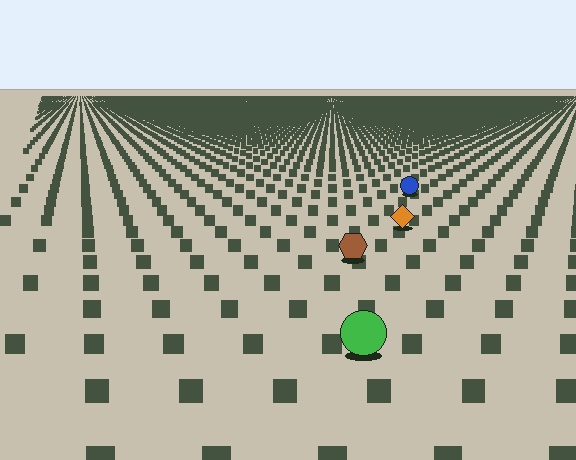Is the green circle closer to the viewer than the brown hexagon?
Yes. The green circle is closer — you can tell from the texture gradient: the ground texture is coarser near it.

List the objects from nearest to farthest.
From nearest to farthest: the green circle, the brown hexagon, the orange diamond, the blue circle.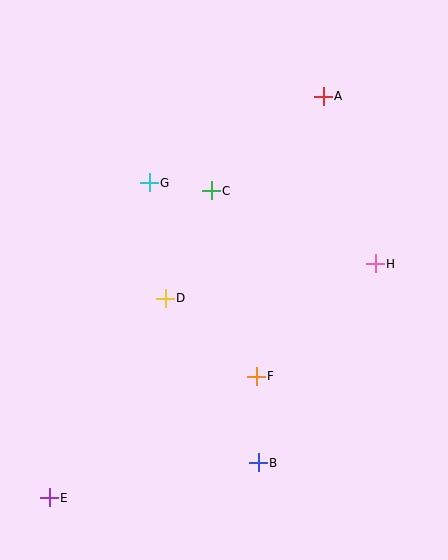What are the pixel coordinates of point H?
Point H is at (375, 264).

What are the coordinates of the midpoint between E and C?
The midpoint between E and C is at (130, 344).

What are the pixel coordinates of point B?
Point B is at (258, 463).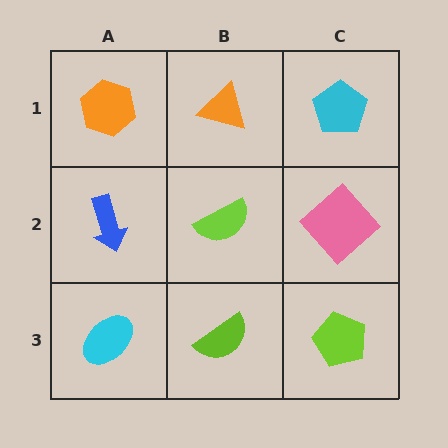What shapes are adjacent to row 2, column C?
A cyan pentagon (row 1, column C), a lime pentagon (row 3, column C), a lime semicircle (row 2, column B).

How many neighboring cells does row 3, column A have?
2.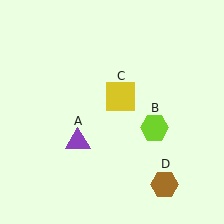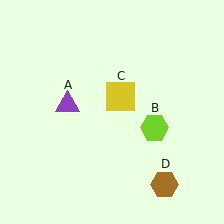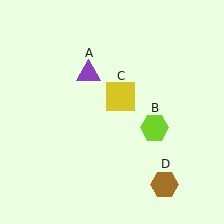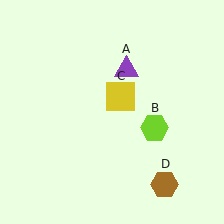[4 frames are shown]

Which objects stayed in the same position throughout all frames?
Lime hexagon (object B) and yellow square (object C) and brown hexagon (object D) remained stationary.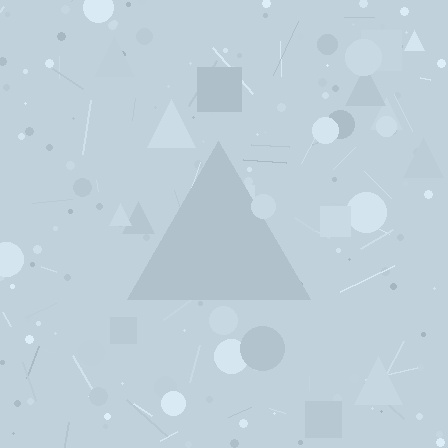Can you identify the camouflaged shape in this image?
The camouflaged shape is a triangle.